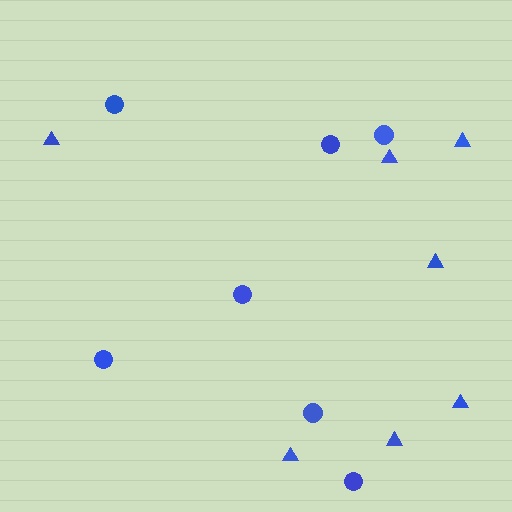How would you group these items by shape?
There are 2 groups: one group of triangles (7) and one group of circles (7).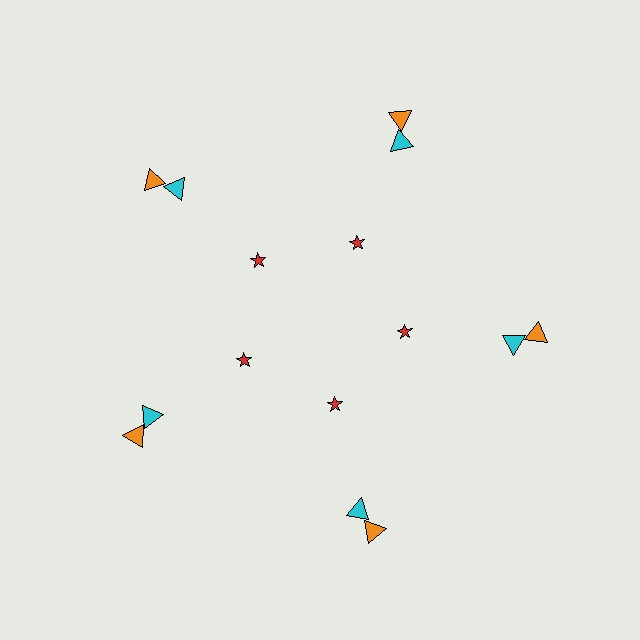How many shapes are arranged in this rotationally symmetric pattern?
There are 15 shapes, arranged in 5 groups of 3.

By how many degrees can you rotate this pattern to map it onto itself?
The pattern maps onto itself every 72 degrees of rotation.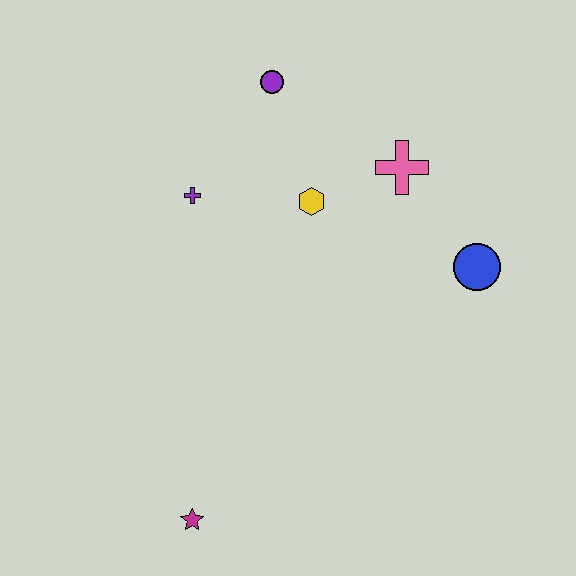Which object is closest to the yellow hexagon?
The pink cross is closest to the yellow hexagon.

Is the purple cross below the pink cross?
Yes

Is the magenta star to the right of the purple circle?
No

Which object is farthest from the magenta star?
The purple circle is farthest from the magenta star.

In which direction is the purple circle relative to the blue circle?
The purple circle is to the left of the blue circle.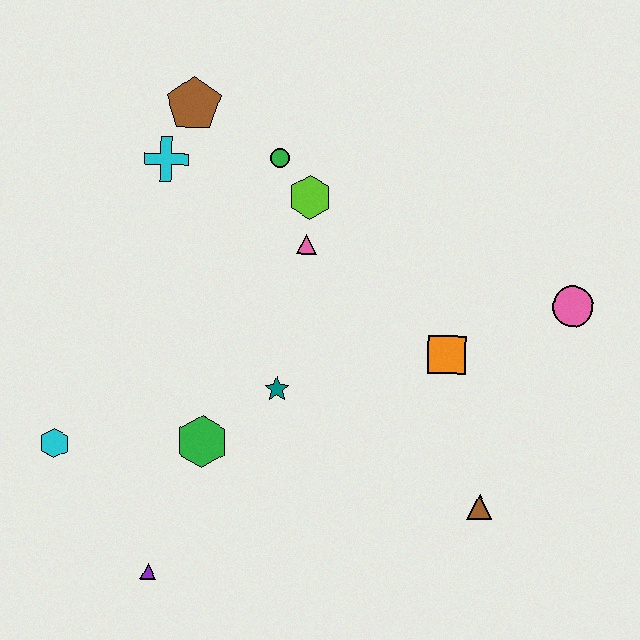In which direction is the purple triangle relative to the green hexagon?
The purple triangle is below the green hexagon.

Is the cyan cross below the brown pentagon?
Yes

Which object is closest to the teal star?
The green hexagon is closest to the teal star.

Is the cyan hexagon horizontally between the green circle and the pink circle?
No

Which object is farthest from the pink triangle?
The purple triangle is farthest from the pink triangle.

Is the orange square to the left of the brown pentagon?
No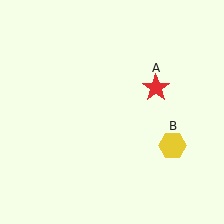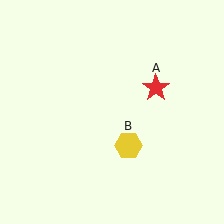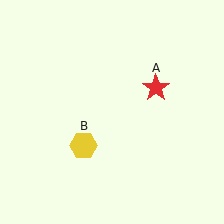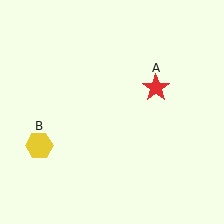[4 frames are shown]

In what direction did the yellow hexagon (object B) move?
The yellow hexagon (object B) moved left.